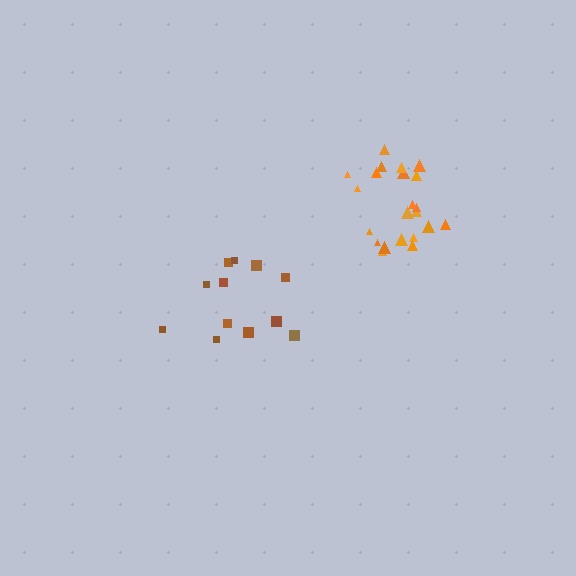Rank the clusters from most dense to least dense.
orange, brown.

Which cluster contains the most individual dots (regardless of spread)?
Orange (22).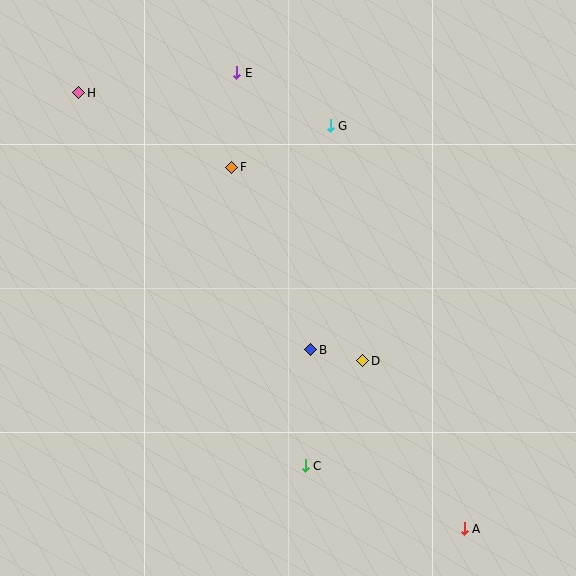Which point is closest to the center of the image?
Point B at (311, 350) is closest to the center.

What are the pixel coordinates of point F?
Point F is at (232, 167).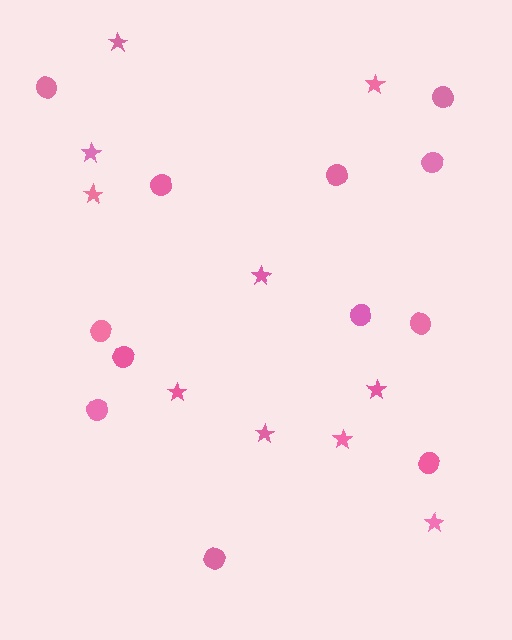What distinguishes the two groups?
There are 2 groups: one group of stars (10) and one group of circles (12).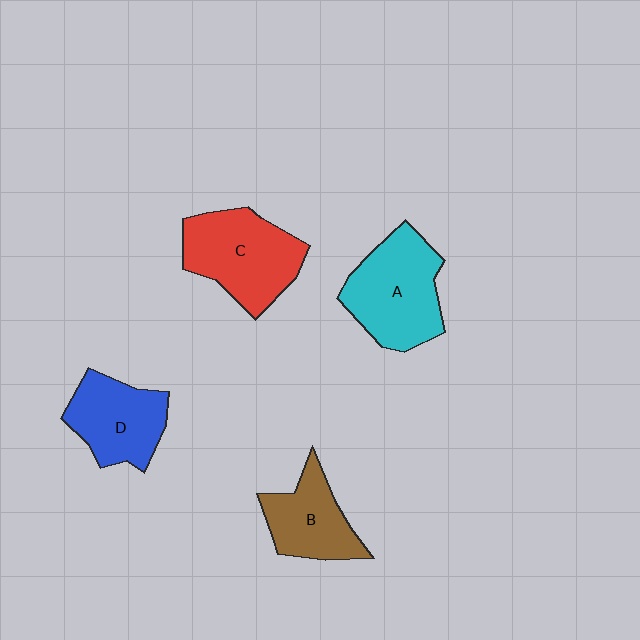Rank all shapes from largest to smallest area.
From largest to smallest: A (cyan), C (red), D (blue), B (brown).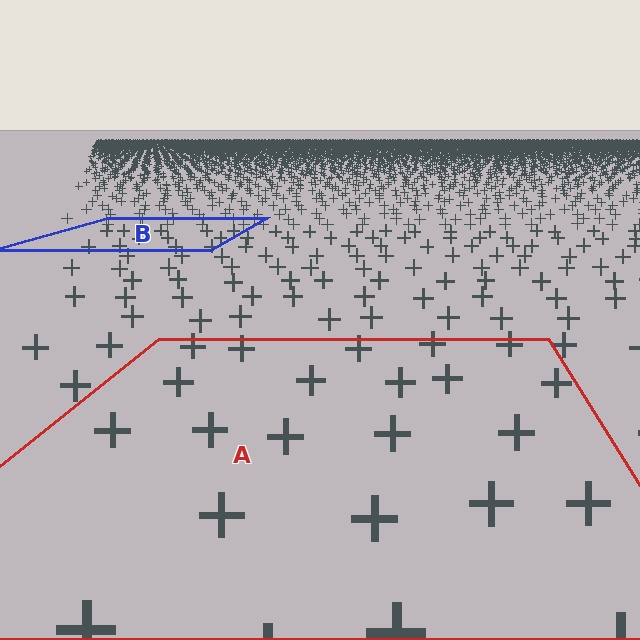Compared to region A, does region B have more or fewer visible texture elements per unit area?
Region B has more texture elements per unit area — they are packed more densely because it is farther away.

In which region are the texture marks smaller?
The texture marks are smaller in region B, because it is farther away.